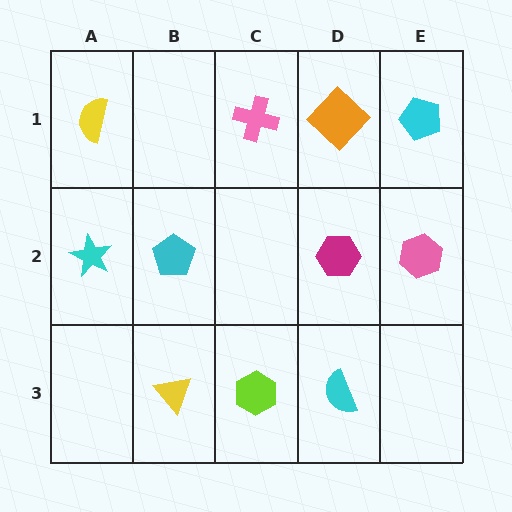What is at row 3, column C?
A lime hexagon.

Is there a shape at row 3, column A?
No, that cell is empty.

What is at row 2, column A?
A cyan star.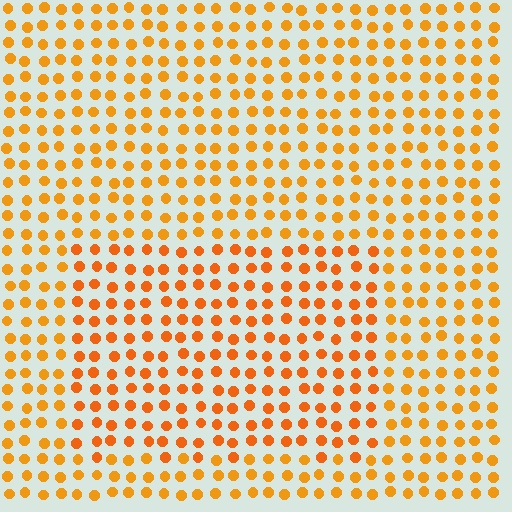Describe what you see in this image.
The image is filled with small orange elements in a uniform arrangement. A rectangle-shaped region is visible where the elements are tinted to a slightly different hue, forming a subtle color boundary.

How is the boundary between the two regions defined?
The boundary is defined purely by a slight shift in hue (about 15 degrees). Spacing, size, and orientation are identical on both sides.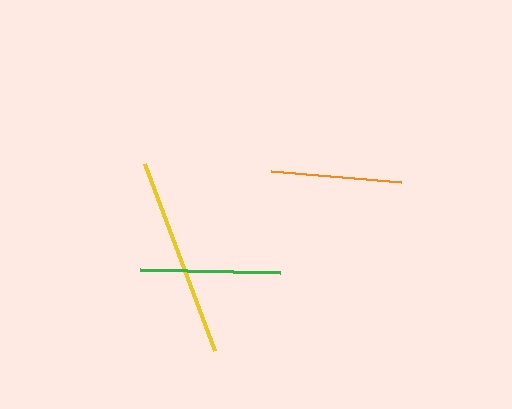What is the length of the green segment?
The green segment is approximately 141 pixels long.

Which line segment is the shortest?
The orange line is the shortest at approximately 130 pixels.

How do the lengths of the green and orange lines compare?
The green and orange lines are approximately the same length.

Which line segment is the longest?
The yellow line is the longest at approximately 199 pixels.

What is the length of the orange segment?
The orange segment is approximately 130 pixels long.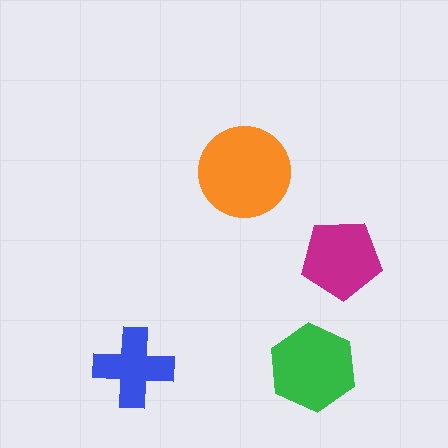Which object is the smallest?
The blue cross.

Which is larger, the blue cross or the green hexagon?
The green hexagon.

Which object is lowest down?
The blue cross is bottommost.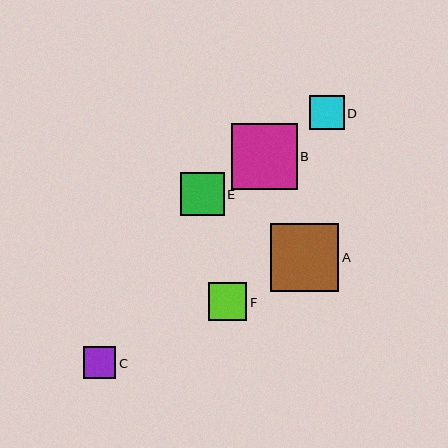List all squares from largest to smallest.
From largest to smallest: A, B, E, F, D, C.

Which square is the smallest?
Square C is the smallest with a size of approximately 32 pixels.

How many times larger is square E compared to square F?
Square E is approximately 1.1 times the size of square F.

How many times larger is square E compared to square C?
Square E is approximately 1.4 times the size of square C.